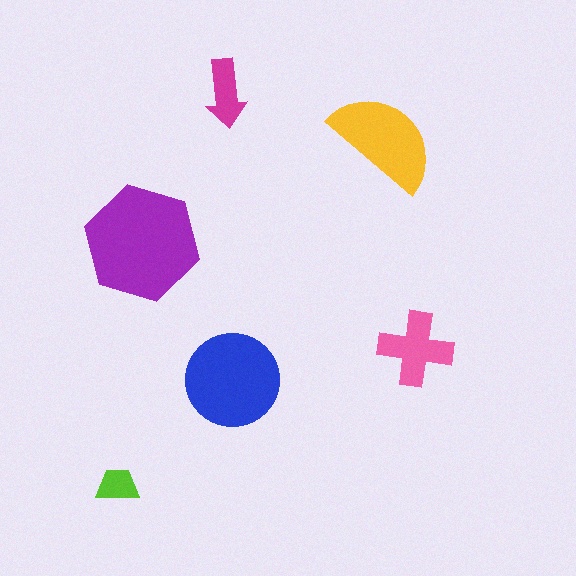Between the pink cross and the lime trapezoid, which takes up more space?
The pink cross.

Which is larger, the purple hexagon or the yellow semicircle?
The purple hexagon.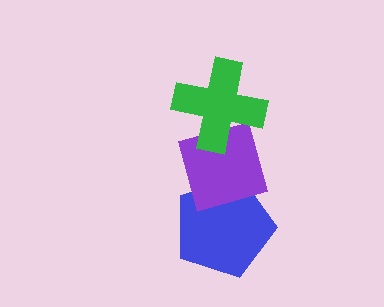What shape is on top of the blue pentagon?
The purple diamond is on top of the blue pentagon.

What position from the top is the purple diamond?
The purple diamond is 2nd from the top.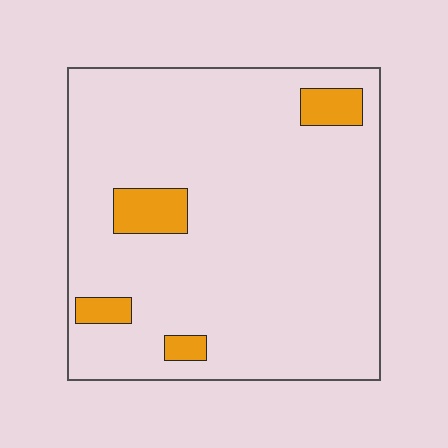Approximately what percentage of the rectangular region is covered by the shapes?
Approximately 10%.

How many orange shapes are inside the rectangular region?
4.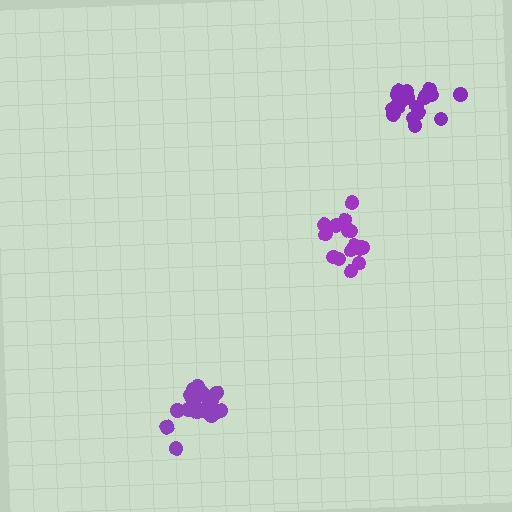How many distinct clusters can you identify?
There are 3 distinct clusters.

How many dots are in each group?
Group 1: 20 dots, Group 2: 20 dots, Group 3: 15 dots (55 total).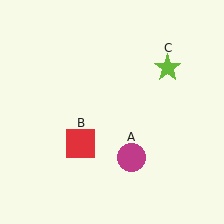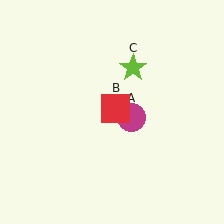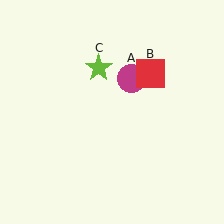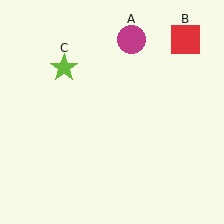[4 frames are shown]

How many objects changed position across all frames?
3 objects changed position: magenta circle (object A), red square (object B), lime star (object C).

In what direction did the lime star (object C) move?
The lime star (object C) moved left.